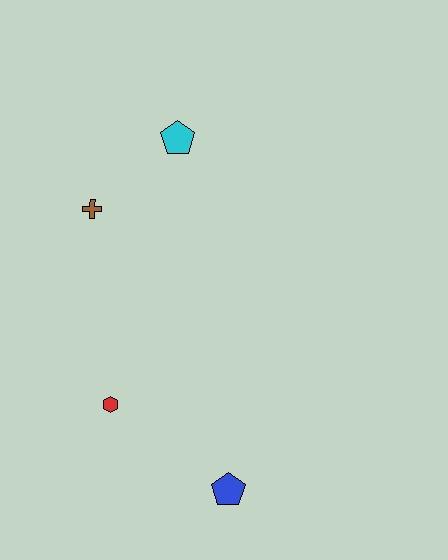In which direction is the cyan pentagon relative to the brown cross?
The cyan pentagon is to the right of the brown cross.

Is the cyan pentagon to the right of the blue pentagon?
No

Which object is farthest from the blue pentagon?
The cyan pentagon is farthest from the blue pentagon.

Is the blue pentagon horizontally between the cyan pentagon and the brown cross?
No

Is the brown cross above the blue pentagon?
Yes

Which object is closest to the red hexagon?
The blue pentagon is closest to the red hexagon.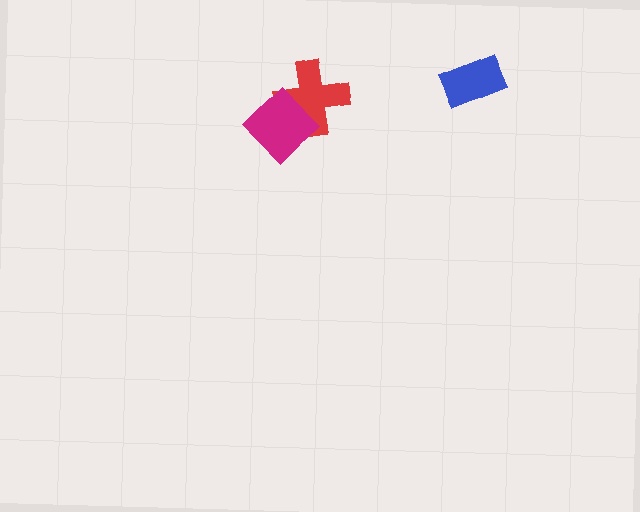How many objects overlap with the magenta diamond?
1 object overlaps with the magenta diamond.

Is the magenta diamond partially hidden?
No, no other shape covers it.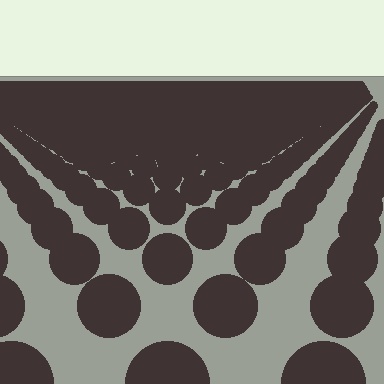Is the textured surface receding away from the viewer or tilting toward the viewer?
The surface is receding away from the viewer. Texture elements get smaller and denser toward the top.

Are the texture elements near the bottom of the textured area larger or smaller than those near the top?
Larger. Near the bottom, elements are closer to the viewer and appear at a bigger on-screen size.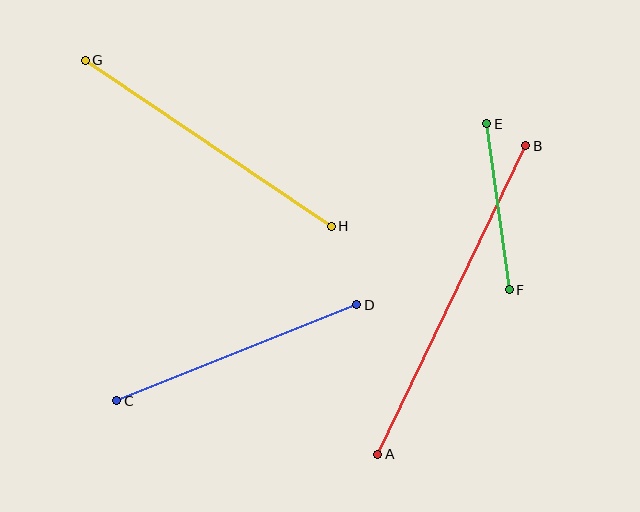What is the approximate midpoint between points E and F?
The midpoint is at approximately (498, 207) pixels.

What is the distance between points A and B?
The distance is approximately 342 pixels.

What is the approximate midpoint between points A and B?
The midpoint is at approximately (452, 300) pixels.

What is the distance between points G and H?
The distance is approximately 297 pixels.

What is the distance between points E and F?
The distance is approximately 167 pixels.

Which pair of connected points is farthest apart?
Points A and B are farthest apart.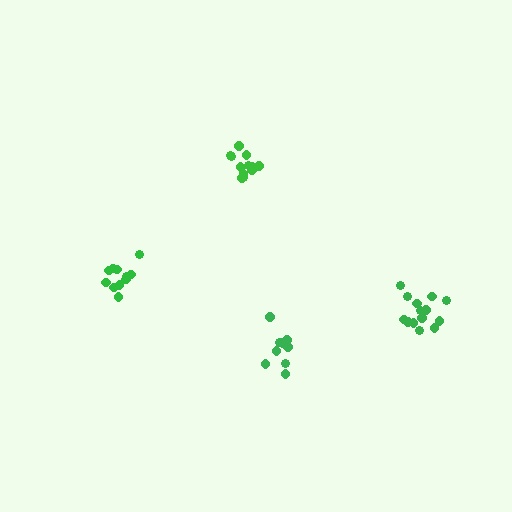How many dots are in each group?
Group 1: 11 dots, Group 2: 14 dots, Group 3: 13 dots, Group 4: 11 dots (49 total).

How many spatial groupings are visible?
There are 4 spatial groupings.